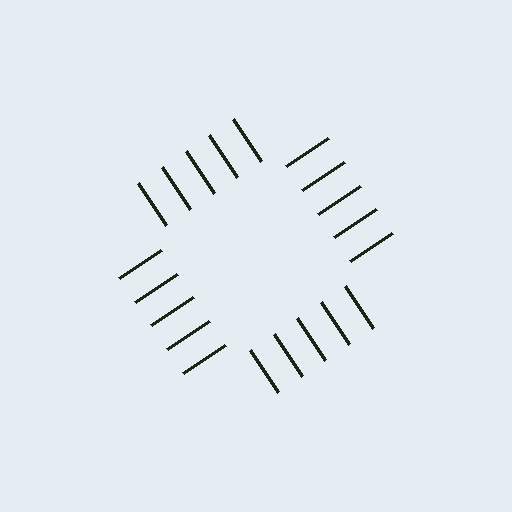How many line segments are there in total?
20 — 5 along each of the 4 edges.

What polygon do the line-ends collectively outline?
An illusory square — the line segments terminate on its edges but no continuous stroke is drawn.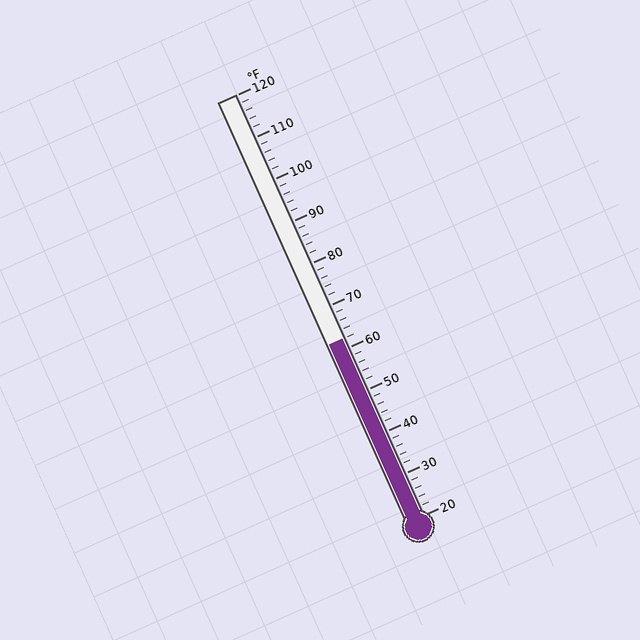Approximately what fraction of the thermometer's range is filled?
The thermometer is filled to approximately 40% of its range.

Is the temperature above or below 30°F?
The temperature is above 30°F.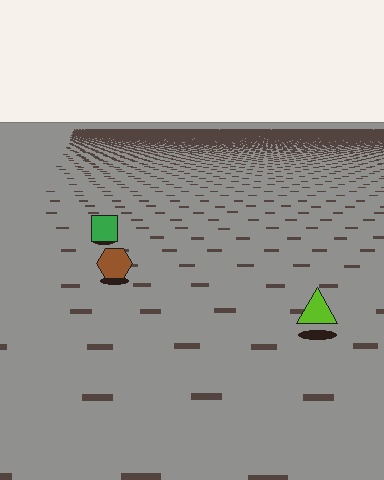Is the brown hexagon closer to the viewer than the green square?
Yes. The brown hexagon is closer — you can tell from the texture gradient: the ground texture is coarser near it.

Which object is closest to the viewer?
The lime triangle is closest. The texture marks near it are larger and more spread out.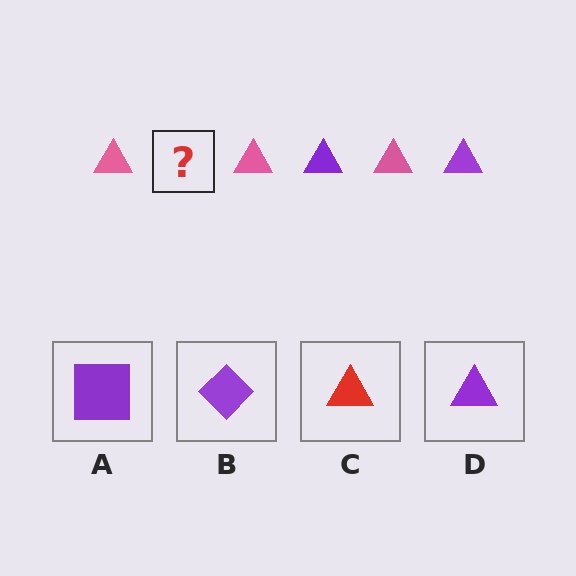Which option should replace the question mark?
Option D.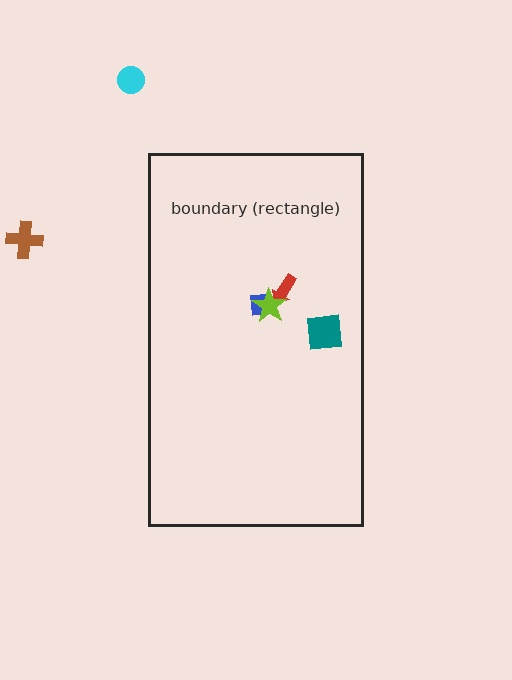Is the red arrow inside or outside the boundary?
Inside.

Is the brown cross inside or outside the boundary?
Outside.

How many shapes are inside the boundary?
4 inside, 2 outside.